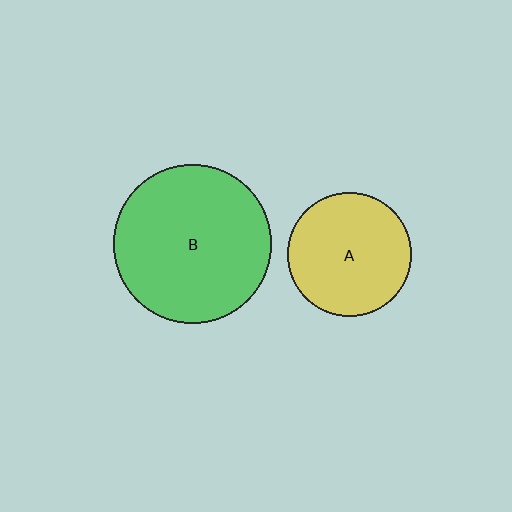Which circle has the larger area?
Circle B (green).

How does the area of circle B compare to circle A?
Approximately 1.6 times.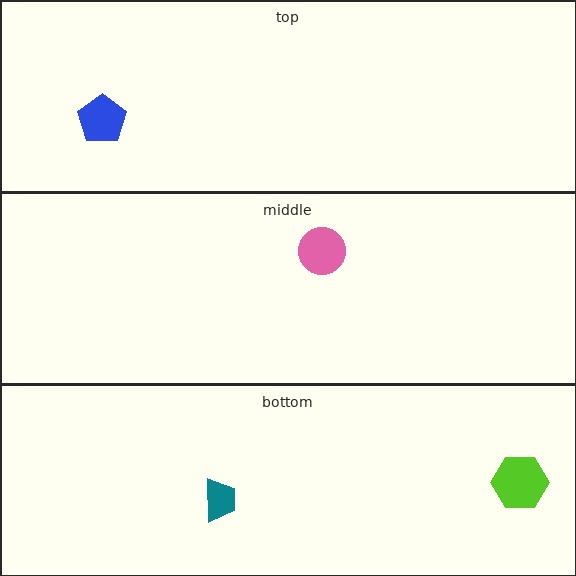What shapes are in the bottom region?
The teal trapezoid, the lime hexagon.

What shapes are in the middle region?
The pink circle.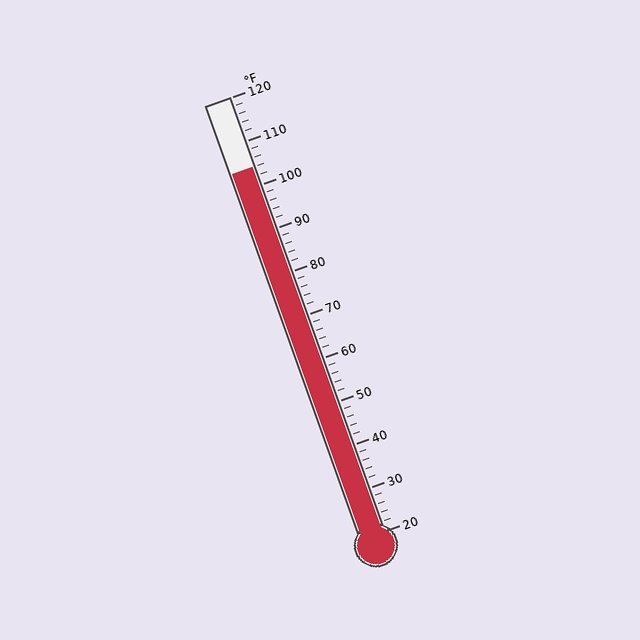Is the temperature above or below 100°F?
The temperature is above 100°F.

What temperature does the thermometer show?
The thermometer shows approximately 104°F.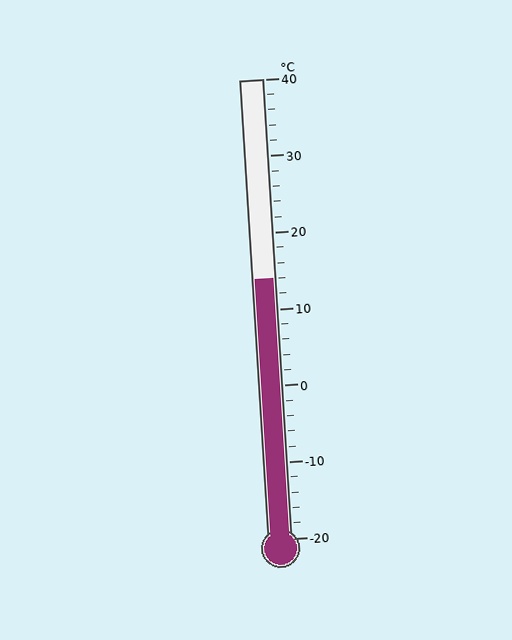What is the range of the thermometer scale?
The thermometer scale ranges from -20°C to 40°C.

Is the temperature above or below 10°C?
The temperature is above 10°C.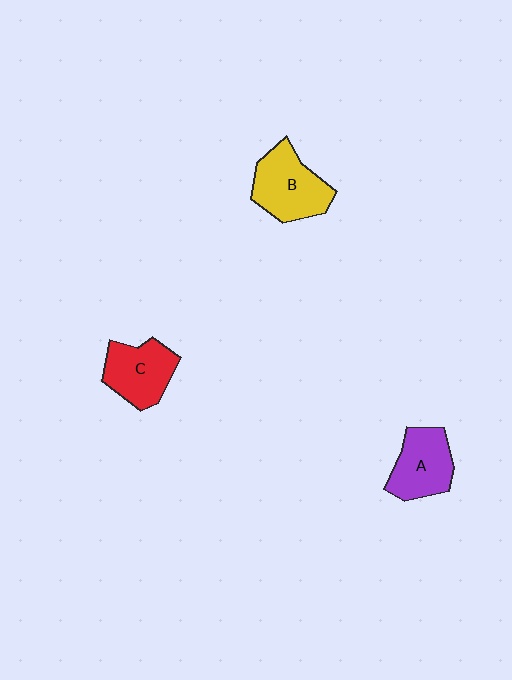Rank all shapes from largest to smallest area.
From largest to smallest: B (yellow), C (red), A (purple).